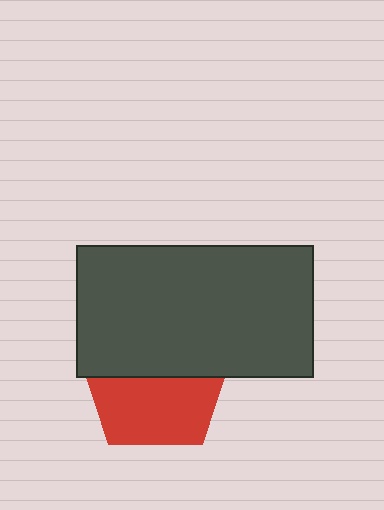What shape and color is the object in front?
The object in front is a dark gray rectangle.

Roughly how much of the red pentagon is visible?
About half of it is visible (roughly 52%).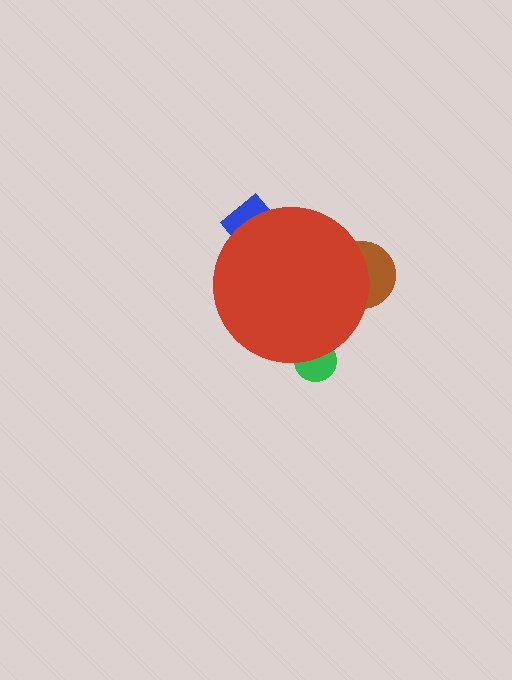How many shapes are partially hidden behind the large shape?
3 shapes are partially hidden.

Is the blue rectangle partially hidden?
Yes, the blue rectangle is partially hidden behind the red circle.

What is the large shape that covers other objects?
A red circle.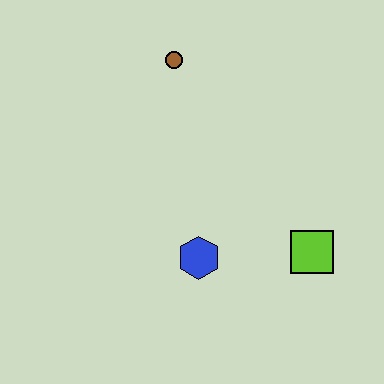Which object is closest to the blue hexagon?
The lime square is closest to the blue hexagon.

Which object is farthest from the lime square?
The brown circle is farthest from the lime square.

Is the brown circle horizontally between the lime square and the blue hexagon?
No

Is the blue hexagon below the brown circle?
Yes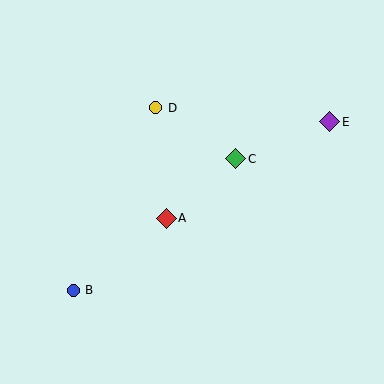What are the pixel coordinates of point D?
Point D is at (156, 108).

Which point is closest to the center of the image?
Point A at (166, 218) is closest to the center.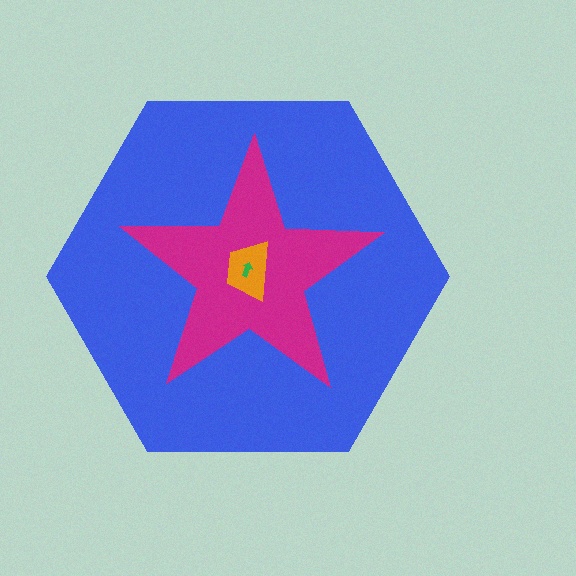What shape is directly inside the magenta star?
The orange trapezoid.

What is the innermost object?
The green arrow.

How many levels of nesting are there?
4.